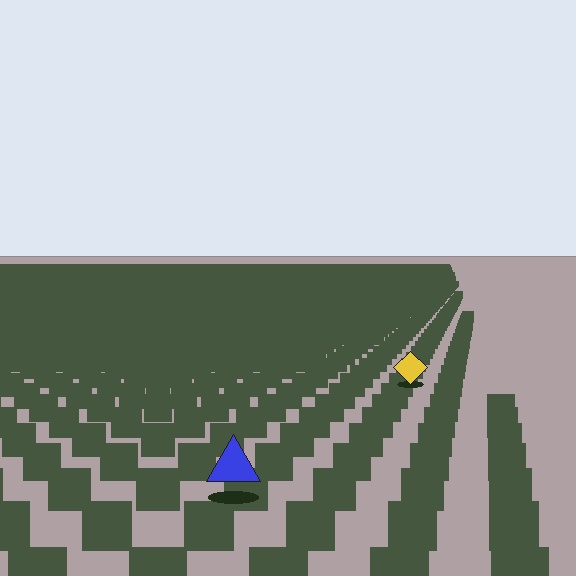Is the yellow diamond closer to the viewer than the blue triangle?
No. The blue triangle is closer — you can tell from the texture gradient: the ground texture is coarser near it.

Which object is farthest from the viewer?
The yellow diamond is farthest from the viewer. It appears smaller and the ground texture around it is denser.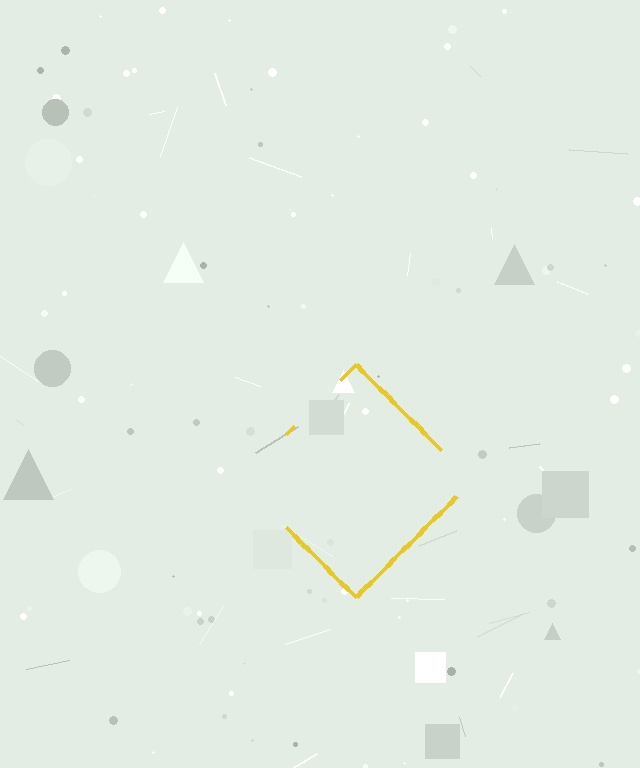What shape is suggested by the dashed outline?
The dashed outline suggests a diamond.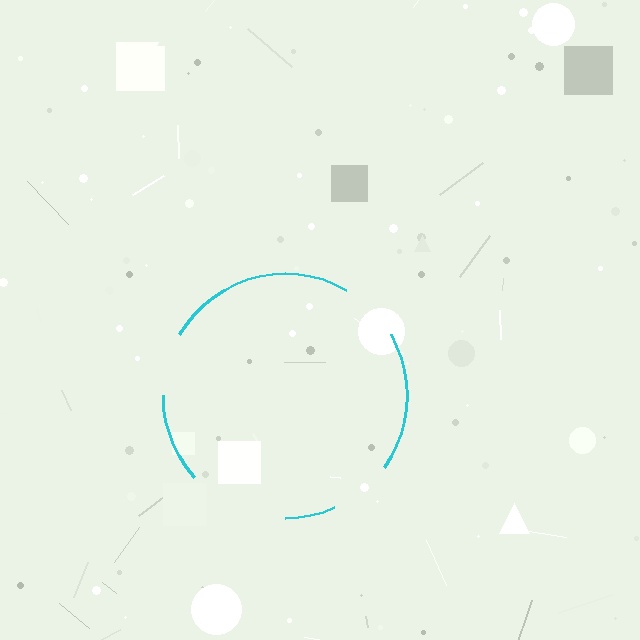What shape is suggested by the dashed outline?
The dashed outline suggests a circle.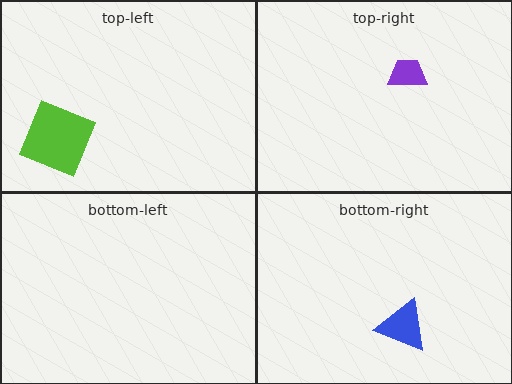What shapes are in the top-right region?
The purple trapezoid.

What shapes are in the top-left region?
The lime square.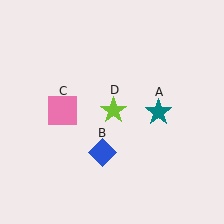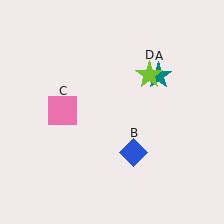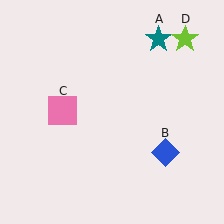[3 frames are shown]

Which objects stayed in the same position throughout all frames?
Pink square (object C) remained stationary.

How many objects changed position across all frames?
3 objects changed position: teal star (object A), blue diamond (object B), lime star (object D).